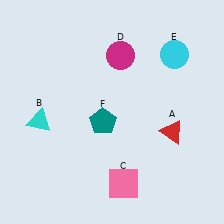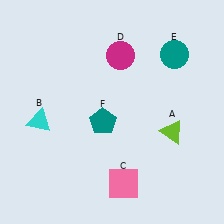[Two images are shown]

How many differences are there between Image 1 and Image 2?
There are 2 differences between the two images.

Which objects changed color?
A changed from red to lime. E changed from cyan to teal.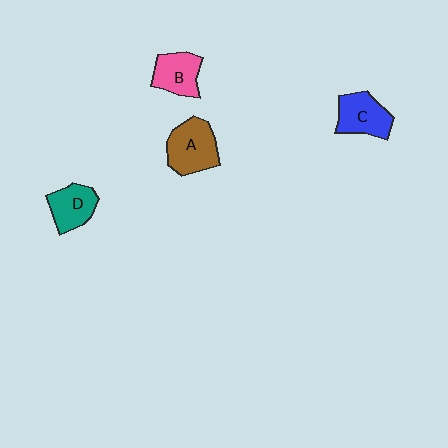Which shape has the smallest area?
Shape D (teal).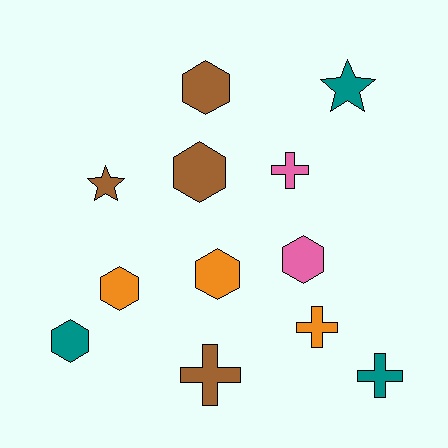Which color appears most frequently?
Brown, with 4 objects.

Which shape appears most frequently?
Hexagon, with 6 objects.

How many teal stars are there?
There is 1 teal star.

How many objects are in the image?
There are 12 objects.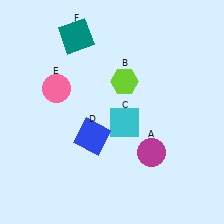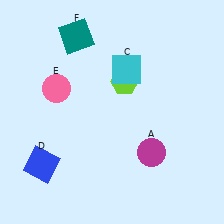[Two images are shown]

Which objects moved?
The objects that moved are: the cyan square (C), the blue square (D).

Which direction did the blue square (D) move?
The blue square (D) moved left.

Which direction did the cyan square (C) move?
The cyan square (C) moved up.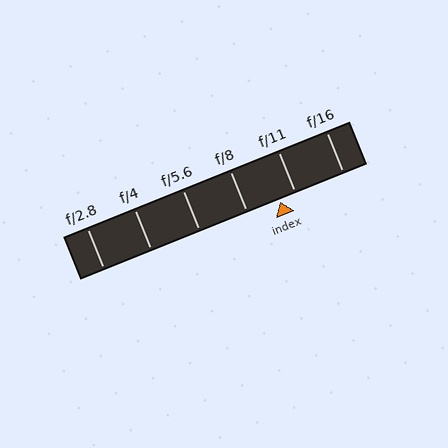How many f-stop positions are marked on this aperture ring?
There are 6 f-stop positions marked.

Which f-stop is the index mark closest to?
The index mark is closest to f/11.